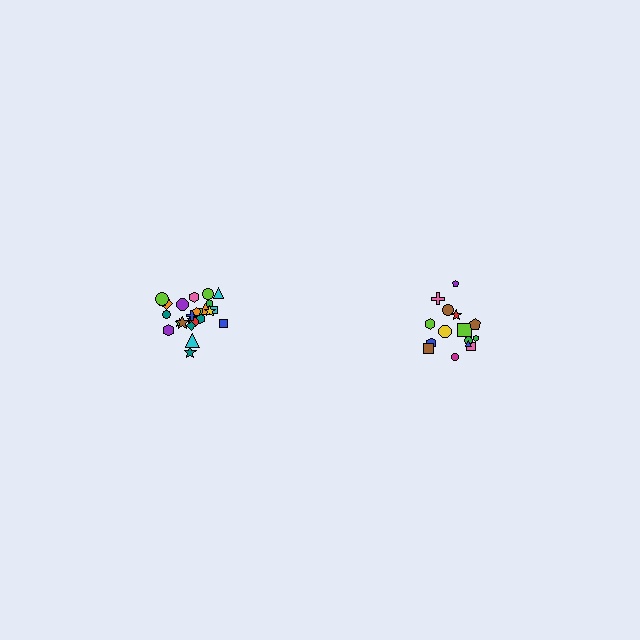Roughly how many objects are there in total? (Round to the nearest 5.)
Roughly 40 objects in total.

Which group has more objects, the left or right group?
The left group.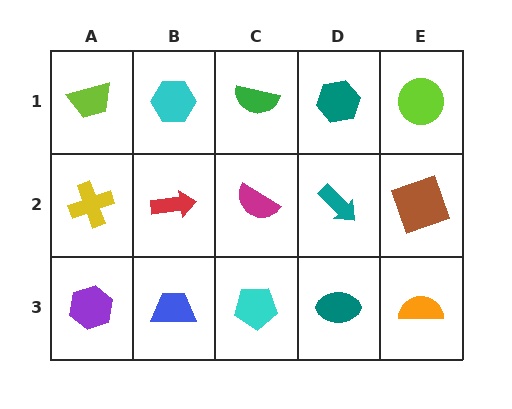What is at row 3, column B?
A blue trapezoid.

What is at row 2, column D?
A teal arrow.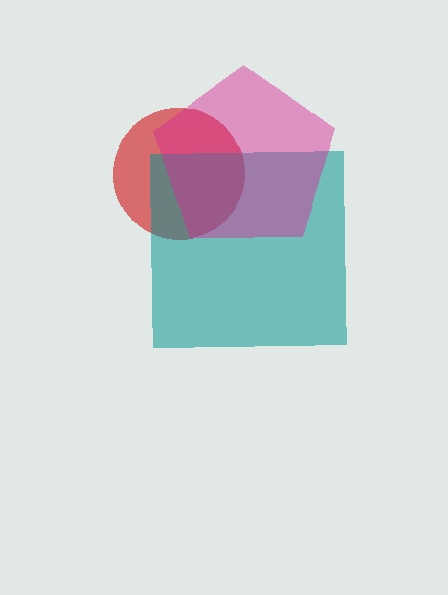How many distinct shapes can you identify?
There are 3 distinct shapes: a red circle, a teal square, a magenta pentagon.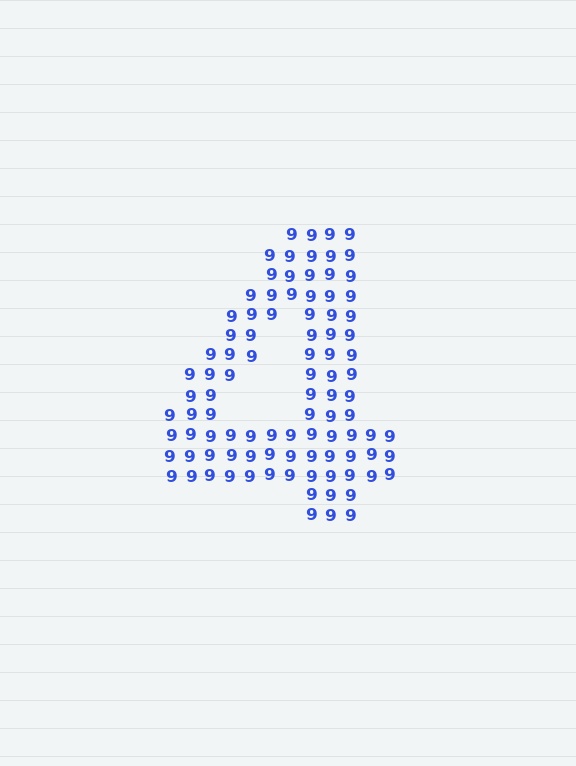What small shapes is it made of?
It is made of small digit 9's.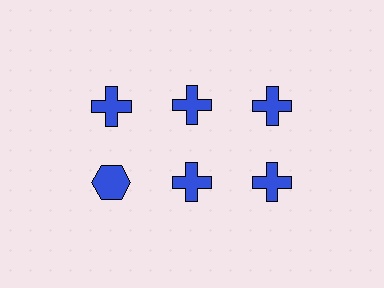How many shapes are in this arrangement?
There are 6 shapes arranged in a grid pattern.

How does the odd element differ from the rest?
It has a different shape: hexagon instead of cross.